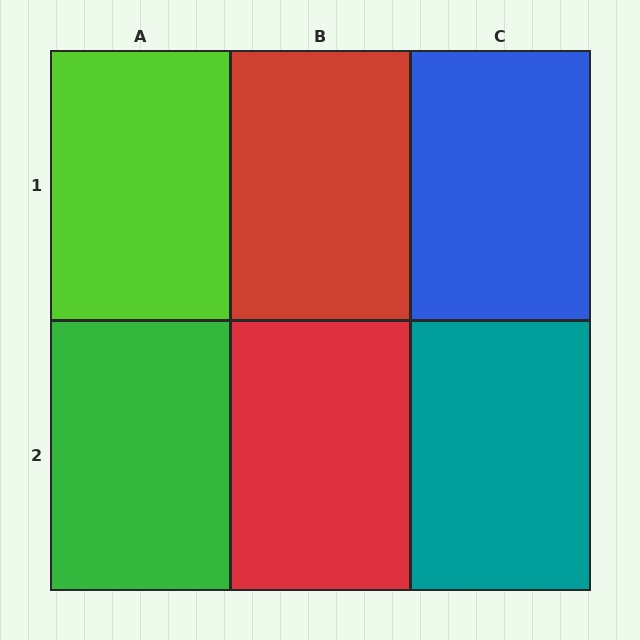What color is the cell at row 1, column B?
Red.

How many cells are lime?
1 cell is lime.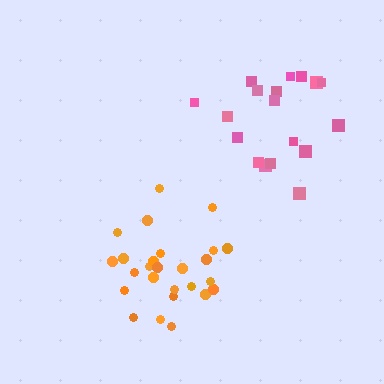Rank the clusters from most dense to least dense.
orange, pink.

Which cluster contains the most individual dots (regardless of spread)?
Orange (26).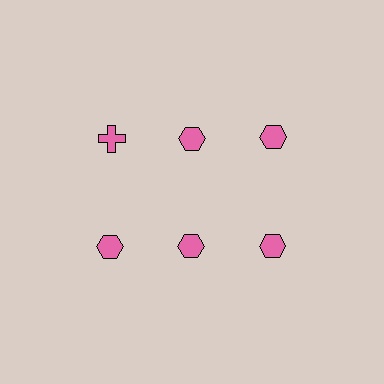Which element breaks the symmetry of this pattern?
The pink cross in the top row, leftmost column breaks the symmetry. All other shapes are pink hexagons.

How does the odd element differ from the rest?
It has a different shape: cross instead of hexagon.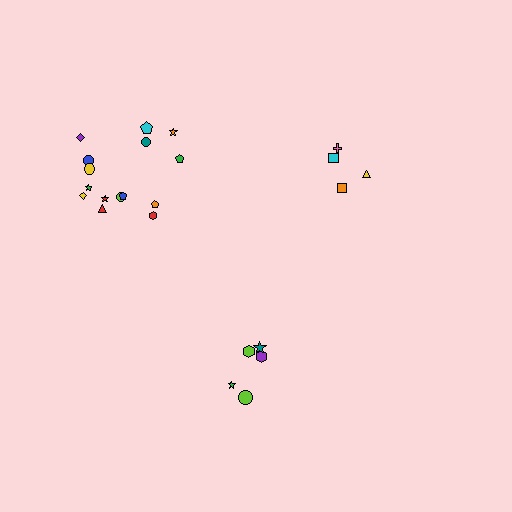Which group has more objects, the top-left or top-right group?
The top-left group.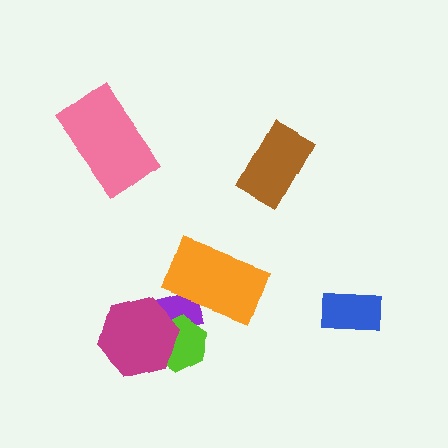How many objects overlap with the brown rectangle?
0 objects overlap with the brown rectangle.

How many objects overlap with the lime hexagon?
2 objects overlap with the lime hexagon.